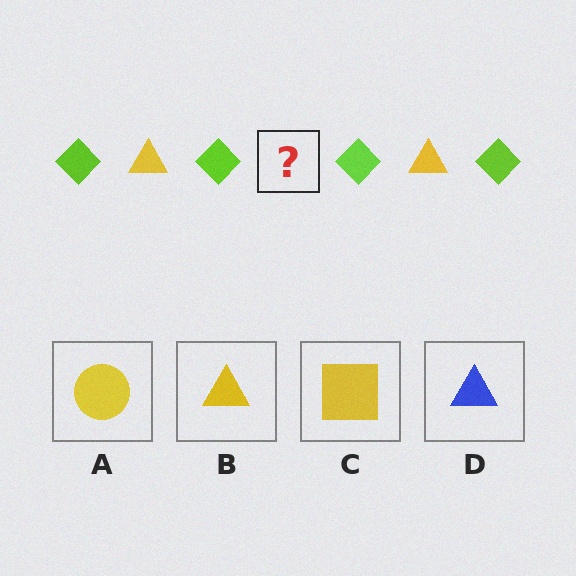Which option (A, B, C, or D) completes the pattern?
B.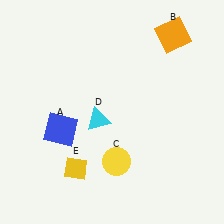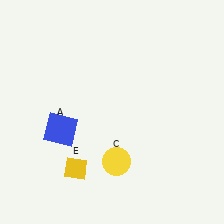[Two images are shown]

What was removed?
The orange square (B), the cyan triangle (D) were removed in Image 2.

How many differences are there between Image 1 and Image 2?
There are 2 differences between the two images.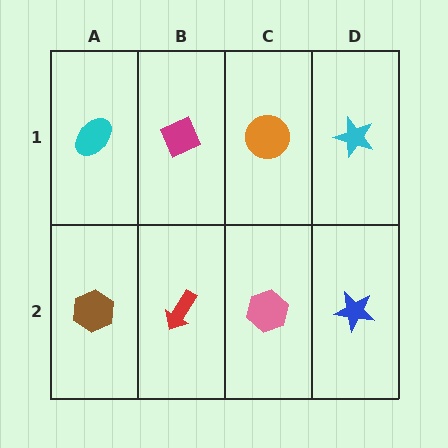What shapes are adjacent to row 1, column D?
A blue star (row 2, column D), an orange circle (row 1, column C).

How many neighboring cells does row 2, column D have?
2.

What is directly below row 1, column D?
A blue star.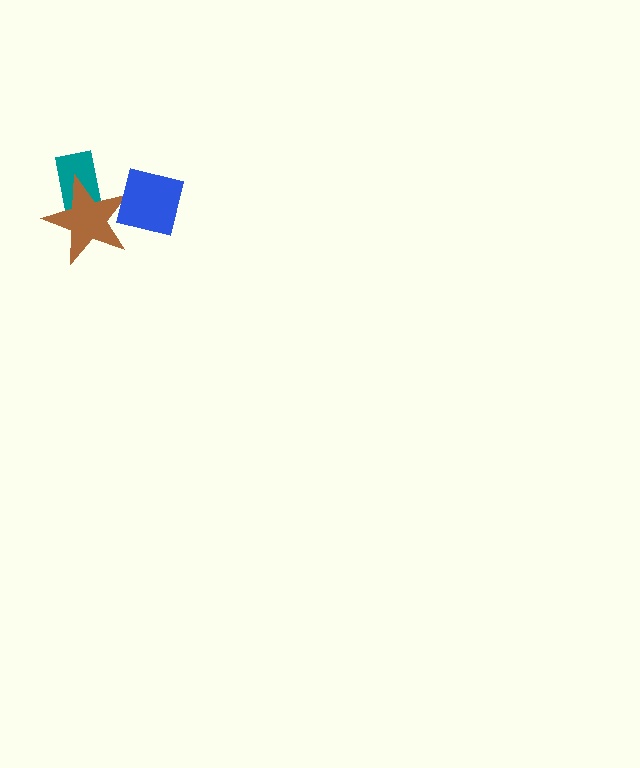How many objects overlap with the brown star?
2 objects overlap with the brown star.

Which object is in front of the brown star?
The blue square is in front of the brown star.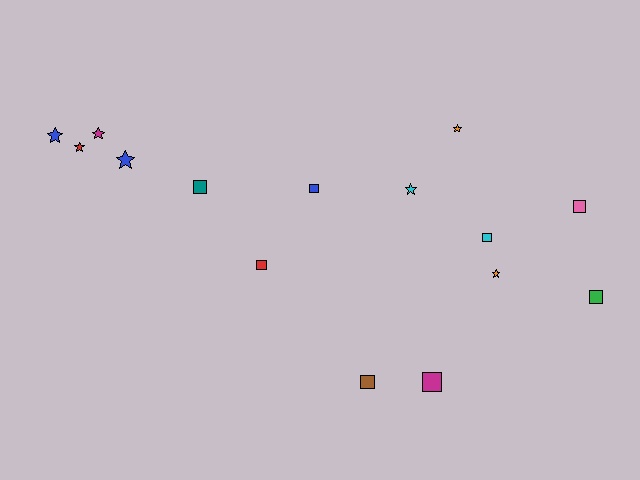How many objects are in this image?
There are 15 objects.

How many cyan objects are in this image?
There are 2 cyan objects.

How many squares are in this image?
There are 8 squares.